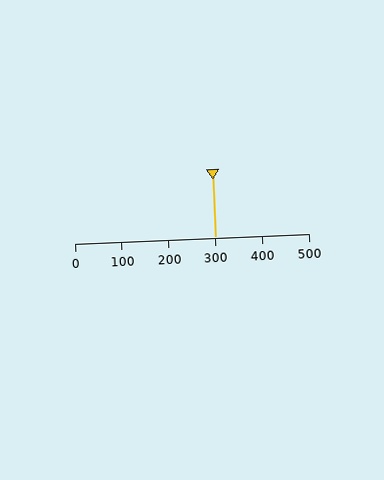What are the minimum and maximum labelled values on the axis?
The axis runs from 0 to 500.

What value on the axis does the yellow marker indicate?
The marker indicates approximately 300.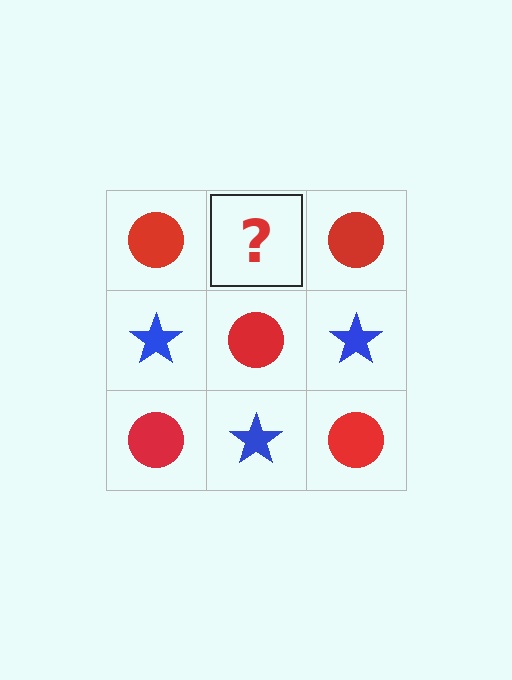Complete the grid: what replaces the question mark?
The question mark should be replaced with a blue star.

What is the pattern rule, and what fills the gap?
The rule is that it alternates red circle and blue star in a checkerboard pattern. The gap should be filled with a blue star.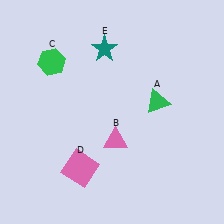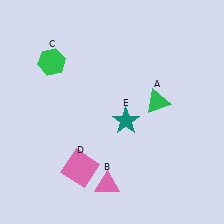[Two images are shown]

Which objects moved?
The objects that moved are: the pink triangle (B), the teal star (E).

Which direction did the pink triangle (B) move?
The pink triangle (B) moved down.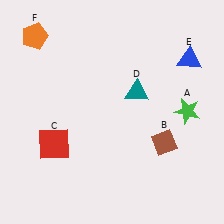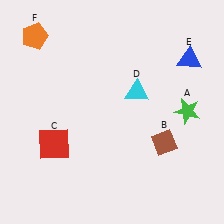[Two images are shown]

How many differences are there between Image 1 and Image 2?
There is 1 difference between the two images.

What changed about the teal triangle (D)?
In Image 1, D is teal. In Image 2, it changed to cyan.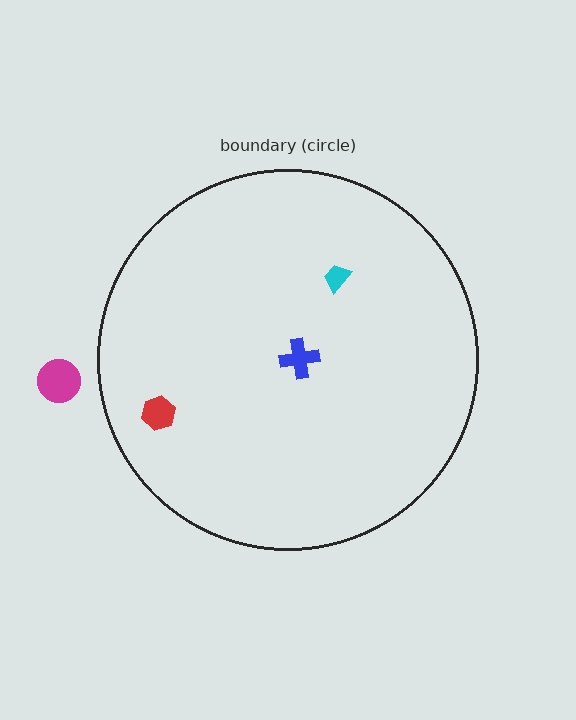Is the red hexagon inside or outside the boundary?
Inside.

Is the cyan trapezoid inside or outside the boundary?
Inside.